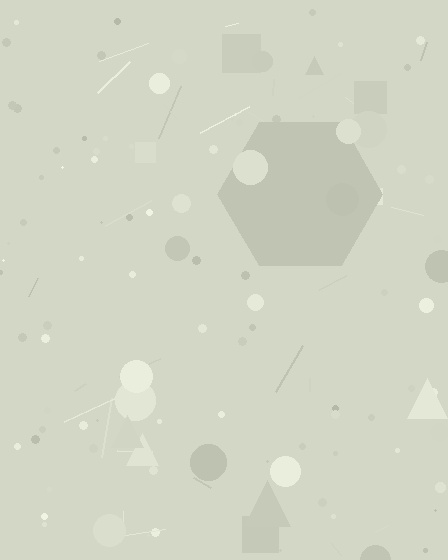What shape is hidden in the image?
A hexagon is hidden in the image.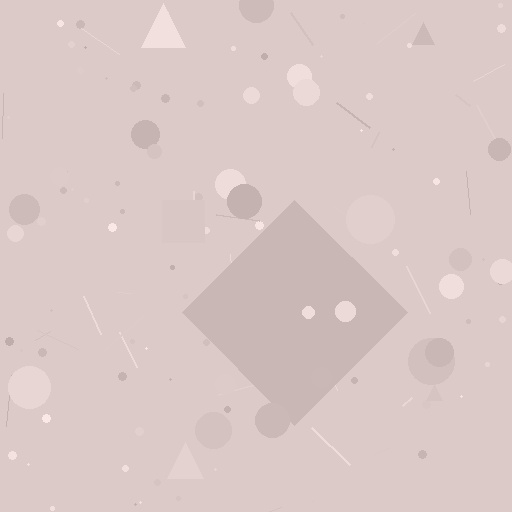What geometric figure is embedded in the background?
A diamond is embedded in the background.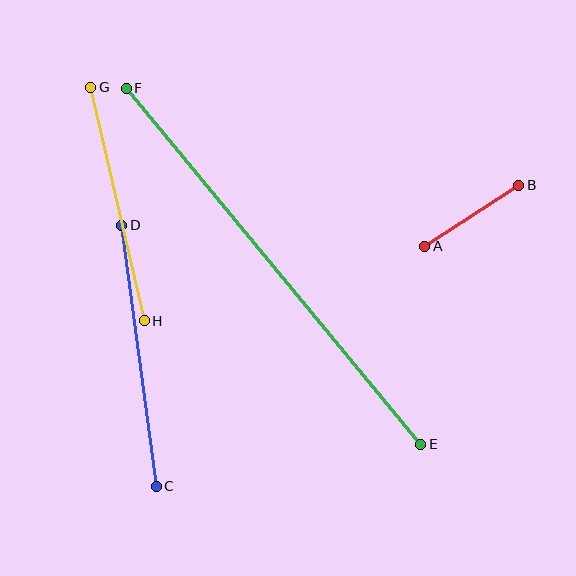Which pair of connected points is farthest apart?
Points E and F are farthest apart.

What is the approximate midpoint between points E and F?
The midpoint is at approximately (273, 266) pixels.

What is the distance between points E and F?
The distance is approximately 462 pixels.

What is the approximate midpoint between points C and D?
The midpoint is at approximately (139, 356) pixels.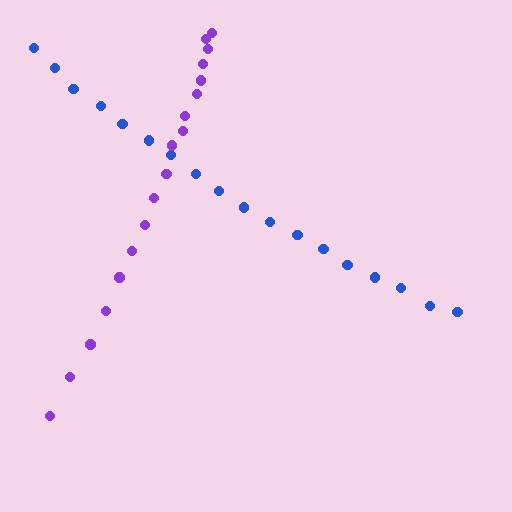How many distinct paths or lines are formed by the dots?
There are 2 distinct paths.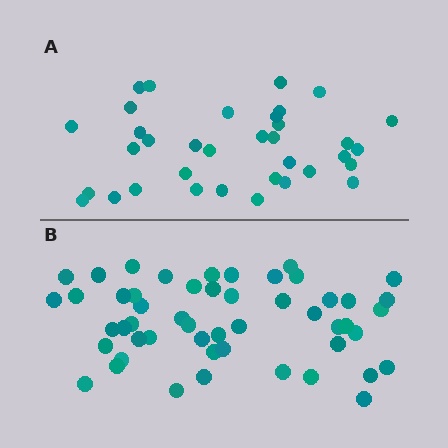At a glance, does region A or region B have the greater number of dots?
Region B (the bottom region) has more dots.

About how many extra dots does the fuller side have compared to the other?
Region B has approximately 15 more dots than region A.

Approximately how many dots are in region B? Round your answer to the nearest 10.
About 50 dots. (The exact count is 51, which rounds to 50.)